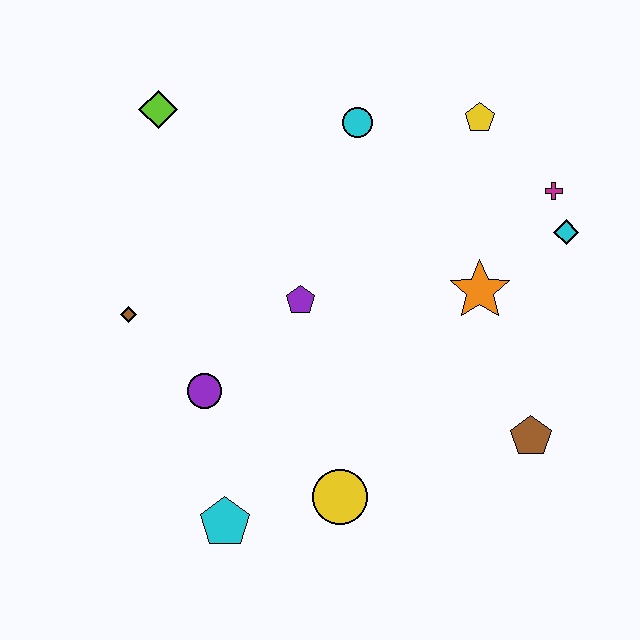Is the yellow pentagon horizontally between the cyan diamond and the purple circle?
Yes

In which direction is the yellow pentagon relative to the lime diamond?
The yellow pentagon is to the right of the lime diamond.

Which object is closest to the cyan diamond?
The magenta cross is closest to the cyan diamond.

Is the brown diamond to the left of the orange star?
Yes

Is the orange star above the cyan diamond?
No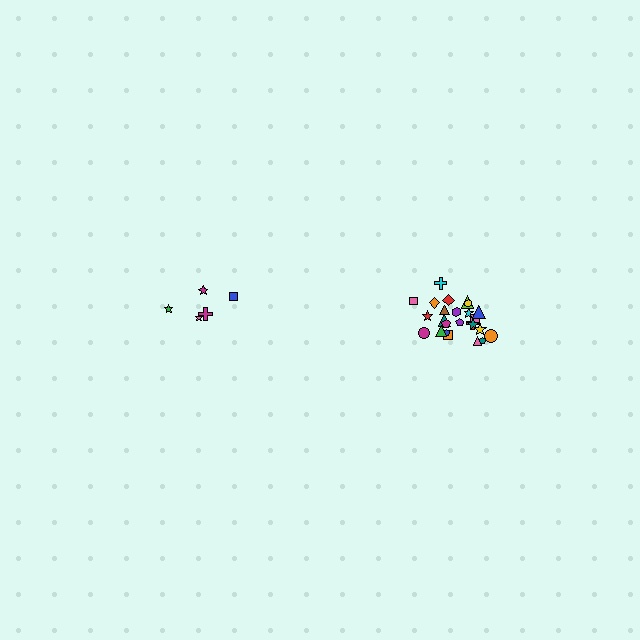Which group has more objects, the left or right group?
The right group.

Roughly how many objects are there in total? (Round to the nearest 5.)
Roughly 30 objects in total.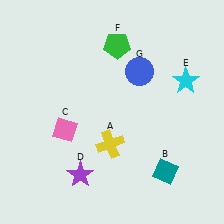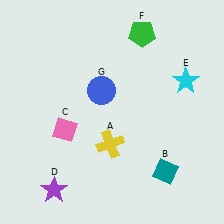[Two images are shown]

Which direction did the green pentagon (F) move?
The green pentagon (F) moved right.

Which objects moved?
The objects that moved are: the purple star (D), the green pentagon (F), the blue circle (G).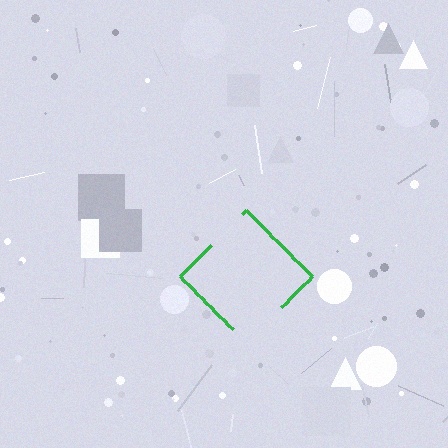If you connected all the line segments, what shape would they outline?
They would outline a diamond.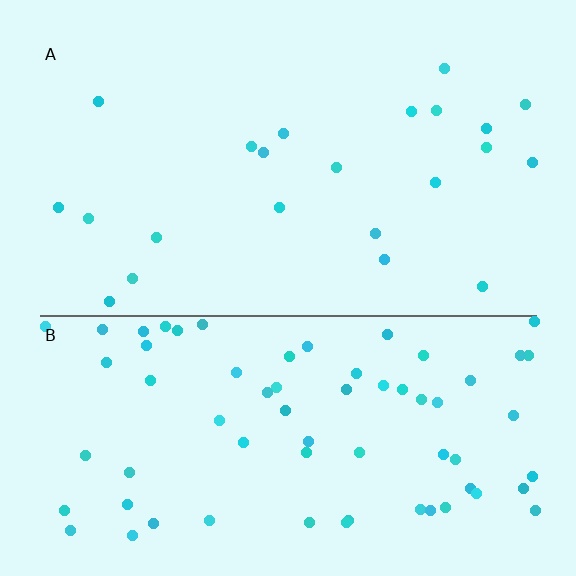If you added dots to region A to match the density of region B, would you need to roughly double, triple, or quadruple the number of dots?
Approximately triple.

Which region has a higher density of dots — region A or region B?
B (the bottom).